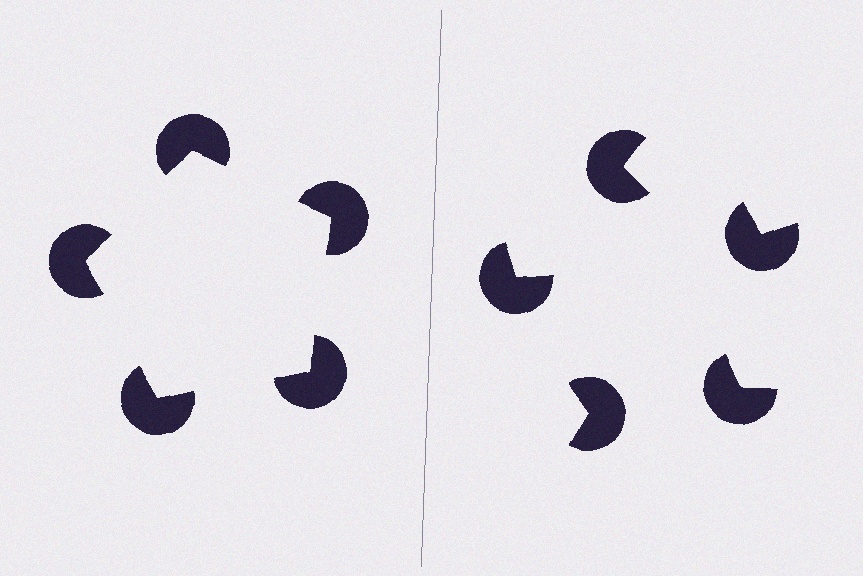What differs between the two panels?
The pac-man discs are positioned identically on both sides; only the wedge orientations differ. On the left they align to a pentagon; on the right they are misaligned.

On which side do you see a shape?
An illusory pentagon appears on the left side. On the right side the wedge cuts are rotated, so no coherent shape forms.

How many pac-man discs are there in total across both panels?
10 — 5 on each side.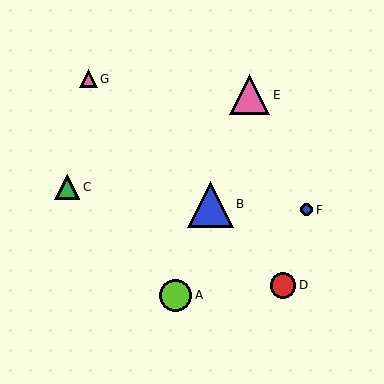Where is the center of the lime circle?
The center of the lime circle is at (176, 295).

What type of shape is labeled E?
Shape E is a pink triangle.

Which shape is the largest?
The blue triangle (labeled B) is the largest.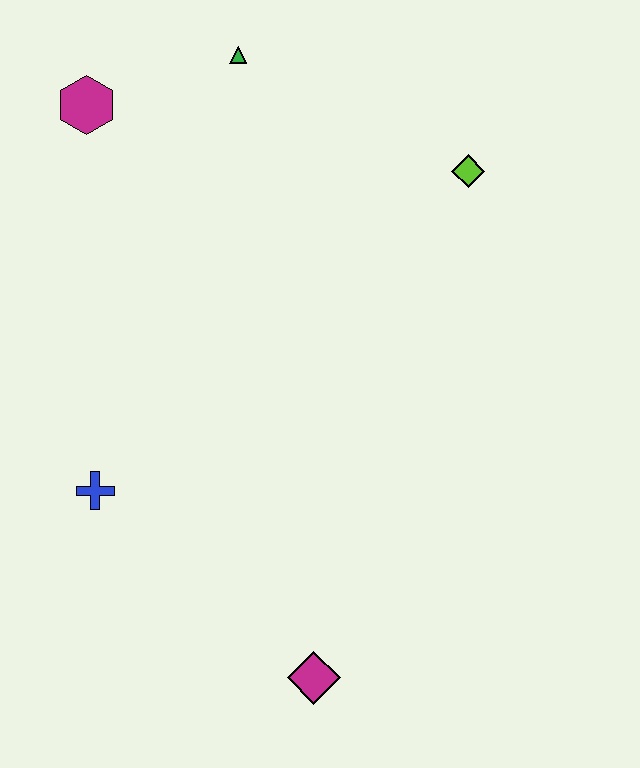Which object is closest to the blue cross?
The magenta diamond is closest to the blue cross.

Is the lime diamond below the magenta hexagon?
Yes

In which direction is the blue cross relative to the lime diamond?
The blue cross is to the left of the lime diamond.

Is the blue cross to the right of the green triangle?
No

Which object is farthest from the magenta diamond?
The green triangle is farthest from the magenta diamond.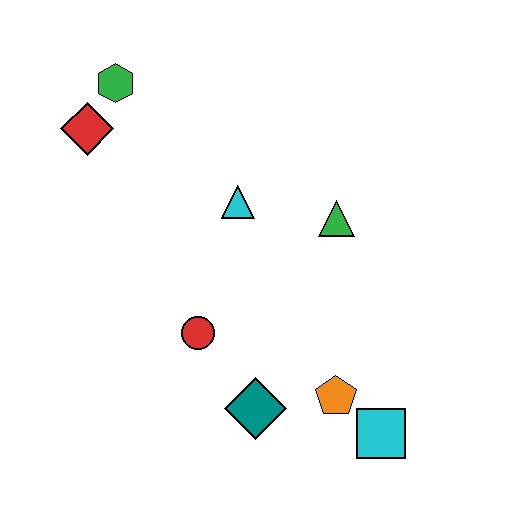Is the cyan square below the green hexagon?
Yes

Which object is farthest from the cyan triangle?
The cyan square is farthest from the cyan triangle.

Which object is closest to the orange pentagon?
The cyan square is closest to the orange pentagon.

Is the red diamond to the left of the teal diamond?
Yes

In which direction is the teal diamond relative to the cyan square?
The teal diamond is to the left of the cyan square.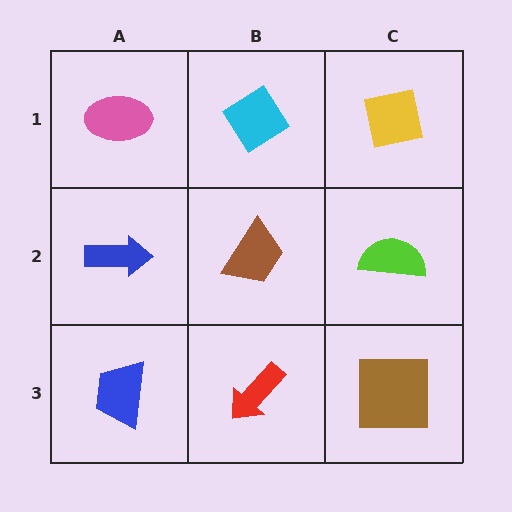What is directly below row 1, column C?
A lime semicircle.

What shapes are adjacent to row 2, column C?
A yellow square (row 1, column C), a brown square (row 3, column C), a brown trapezoid (row 2, column B).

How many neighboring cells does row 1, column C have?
2.